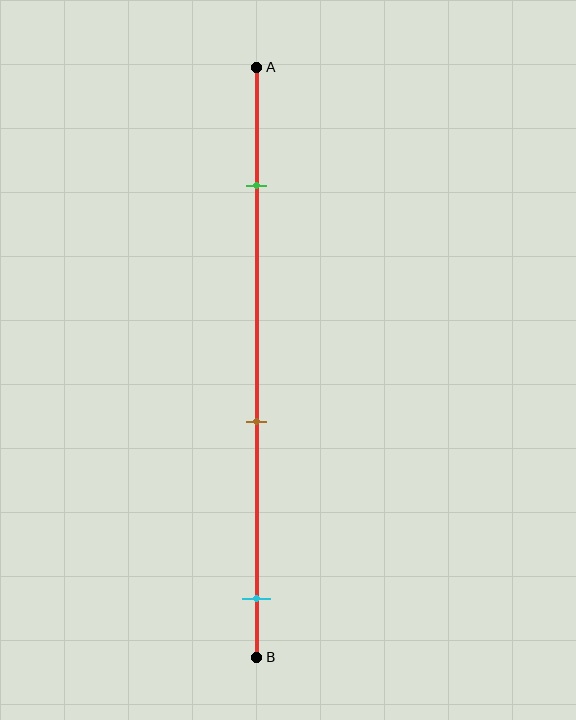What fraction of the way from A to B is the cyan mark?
The cyan mark is approximately 90% (0.9) of the way from A to B.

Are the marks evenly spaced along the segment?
Yes, the marks are approximately evenly spaced.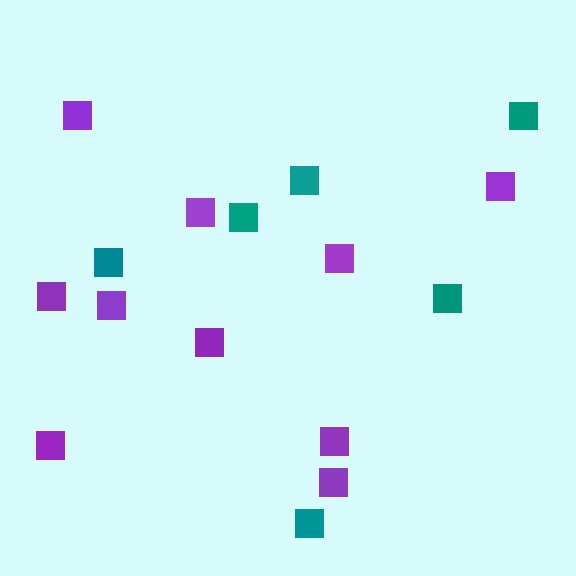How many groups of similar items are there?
There are 2 groups: one group of purple squares (10) and one group of teal squares (6).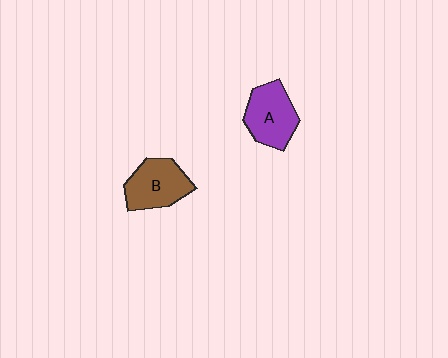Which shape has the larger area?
Shape B (brown).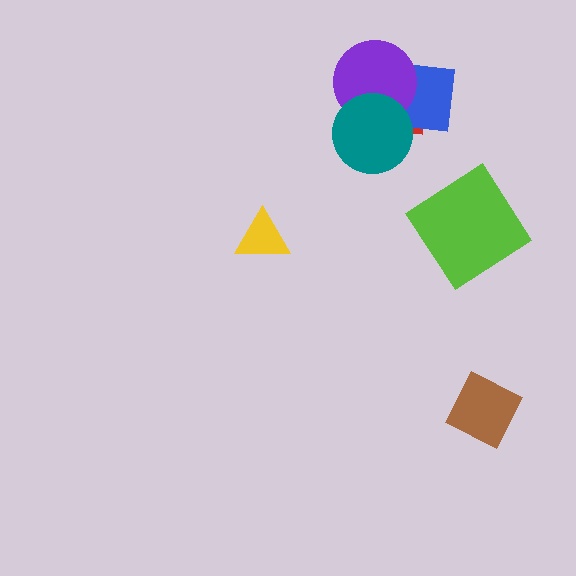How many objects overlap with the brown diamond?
0 objects overlap with the brown diamond.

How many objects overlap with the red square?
3 objects overlap with the red square.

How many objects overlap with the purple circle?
3 objects overlap with the purple circle.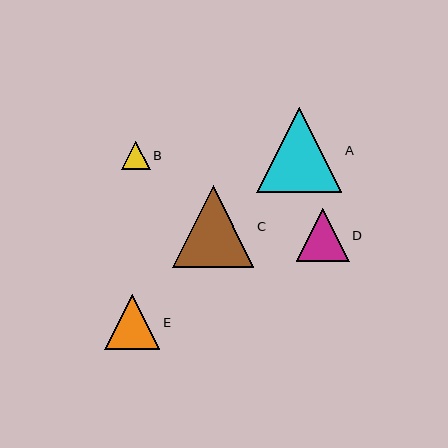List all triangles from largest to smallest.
From largest to smallest: A, C, E, D, B.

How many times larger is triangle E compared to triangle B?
Triangle E is approximately 2.0 times the size of triangle B.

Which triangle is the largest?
Triangle A is the largest with a size of approximately 86 pixels.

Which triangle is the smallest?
Triangle B is the smallest with a size of approximately 28 pixels.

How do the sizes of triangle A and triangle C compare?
Triangle A and triangle C are approximately the same size.